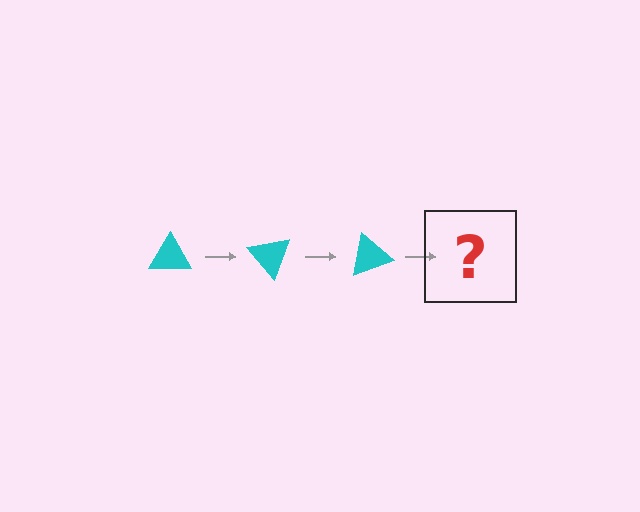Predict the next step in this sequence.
The next step is a cyan triangle rotated 150 degrees.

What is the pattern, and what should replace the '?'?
The pattern is that the triangle rotates 50 degrees each step. The '?' should be a cyan triangle rotated 150 degrees.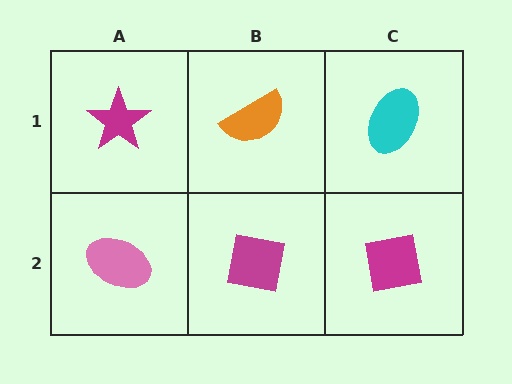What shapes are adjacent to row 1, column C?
A magenta square (row 2, column C), an orange semicircle (row 1, column B).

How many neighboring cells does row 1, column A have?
2.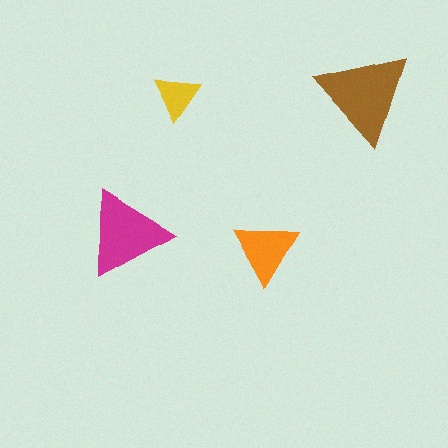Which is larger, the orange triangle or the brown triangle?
The brown one.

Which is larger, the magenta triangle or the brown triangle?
The brown one.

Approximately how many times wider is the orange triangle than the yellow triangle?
About 1.5 times wider.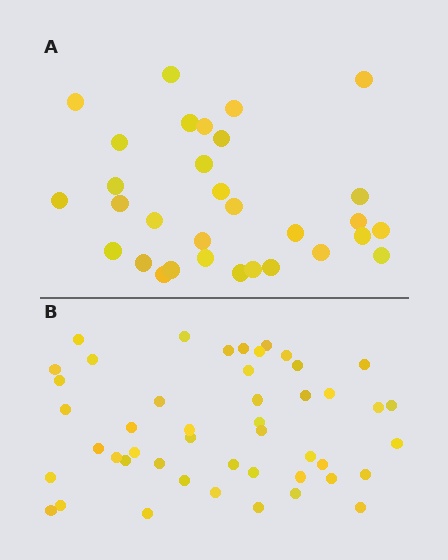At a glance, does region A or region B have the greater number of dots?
Region B (the bottom region) has more dots.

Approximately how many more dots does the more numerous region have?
Region B has approximately 15 more dots than region A.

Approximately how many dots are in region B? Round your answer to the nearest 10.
About 50 dots. (The exact count is 47, which rounds to 50.)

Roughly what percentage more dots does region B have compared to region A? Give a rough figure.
About 50% more.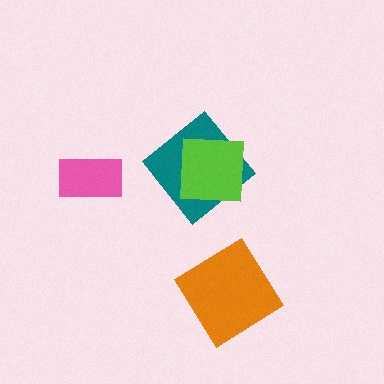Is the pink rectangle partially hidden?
No, no other shape covers it.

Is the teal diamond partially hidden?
Yes, it is partially covered by another shape.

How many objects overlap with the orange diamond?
0 objects overlap with the orange diamond.